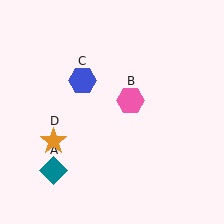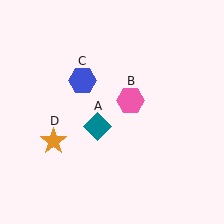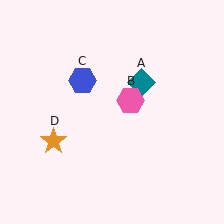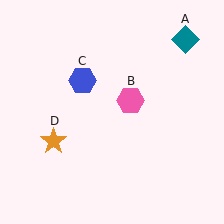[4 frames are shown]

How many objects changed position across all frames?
1 object changed position: teal diamond (object A).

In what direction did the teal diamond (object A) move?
The teal diamond (object A) moved up and to the right.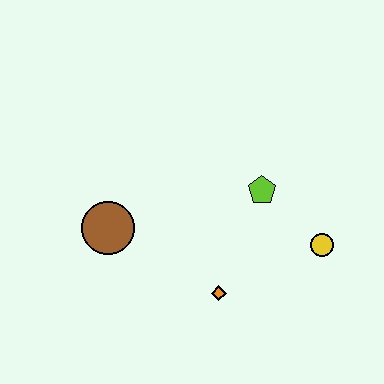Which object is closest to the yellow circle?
The lime pentagon is closest to the yellow circle.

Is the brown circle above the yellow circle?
Yes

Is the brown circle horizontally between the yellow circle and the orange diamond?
No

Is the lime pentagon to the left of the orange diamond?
No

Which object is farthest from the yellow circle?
The brown circle is farthest from the yellow circle.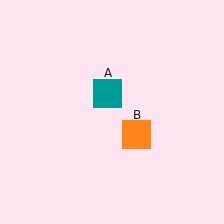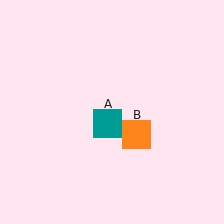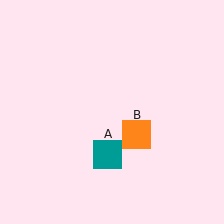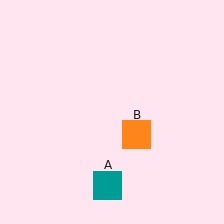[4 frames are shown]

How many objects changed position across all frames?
1 object changed position: teal square (object A).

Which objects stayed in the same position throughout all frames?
Orange square (object B) remained stationary.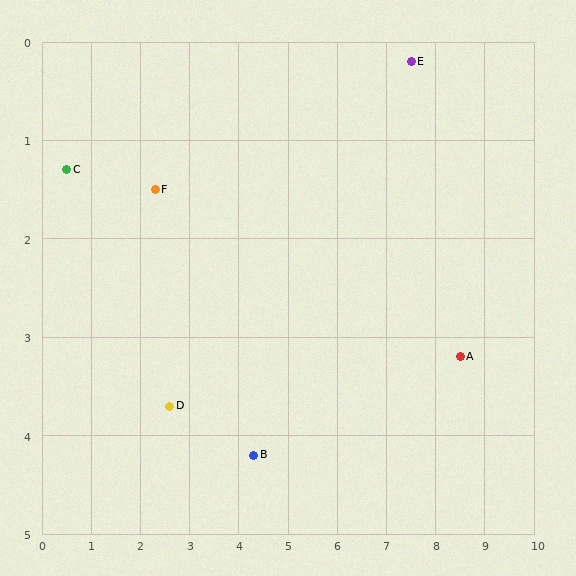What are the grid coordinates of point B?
Point B is at approximately (4.3, 4.2).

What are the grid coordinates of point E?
Point E is at approximately (7.5, 0.2).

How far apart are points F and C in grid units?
Points F and C are about 1.8 grid units apart.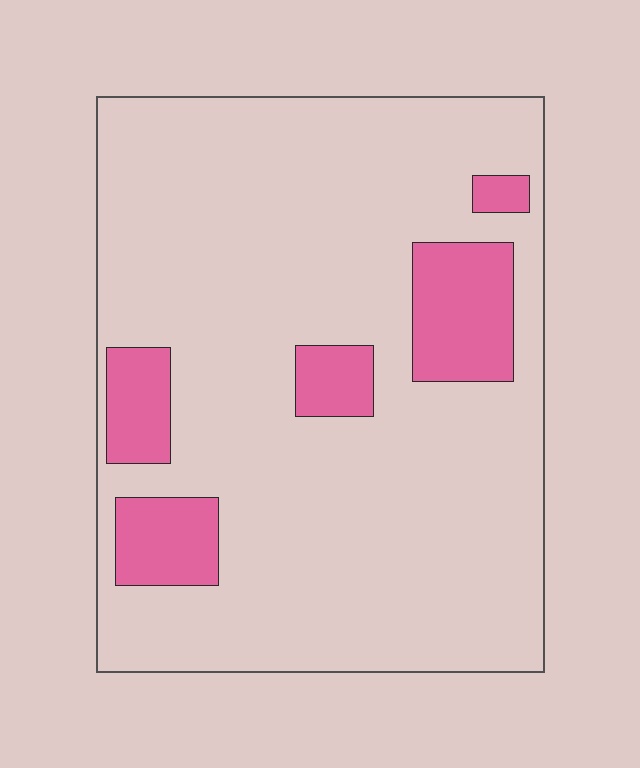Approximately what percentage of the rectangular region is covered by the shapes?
Approximately 15%.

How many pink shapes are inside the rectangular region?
5.